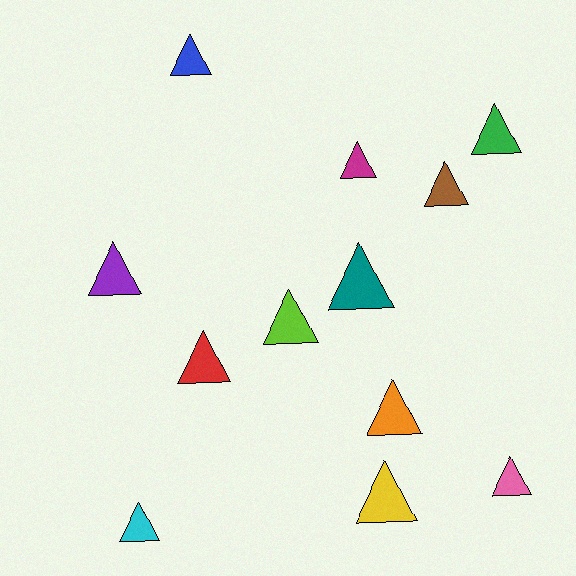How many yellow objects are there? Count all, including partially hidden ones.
There is 1 yellow object.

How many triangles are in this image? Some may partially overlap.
There are 12 triangles.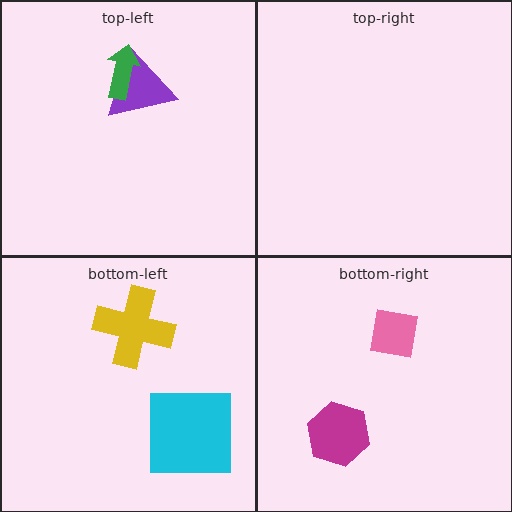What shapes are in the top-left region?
The purple triangle, the green arrow.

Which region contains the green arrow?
The top-left region.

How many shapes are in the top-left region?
2.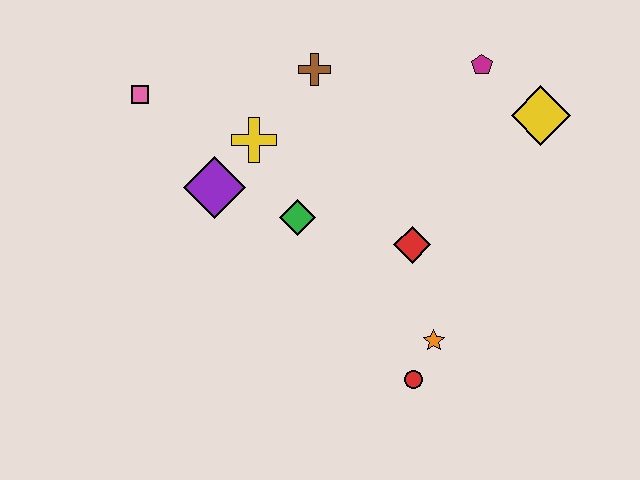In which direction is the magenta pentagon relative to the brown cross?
The magenta pentagon is to the right of the brown cross.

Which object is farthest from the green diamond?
The yellow diamond is farthest from the green diamond.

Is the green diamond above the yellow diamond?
No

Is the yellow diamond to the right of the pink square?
Yes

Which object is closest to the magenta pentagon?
The yellow diamond is closest to the magenta pentagon.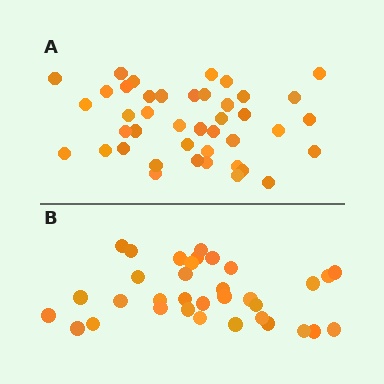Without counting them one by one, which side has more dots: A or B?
Region A (the top region) has more dots.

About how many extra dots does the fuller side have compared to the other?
Region A has roughly 8 or so more dots than region B.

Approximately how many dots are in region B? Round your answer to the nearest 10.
About 30 dots. (The exact count is 34, which rounds to 30.)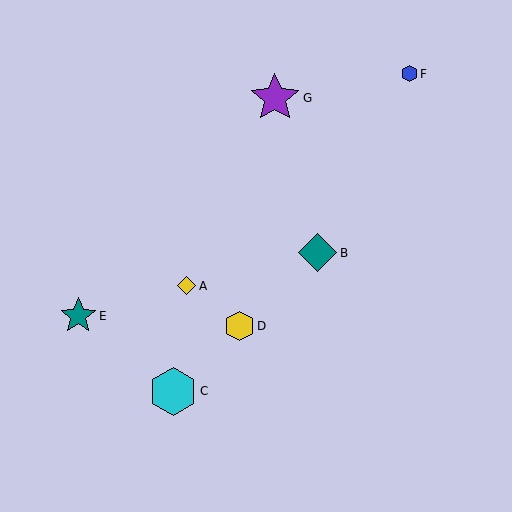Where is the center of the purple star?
The center of the purple star is at (275, 98).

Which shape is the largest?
The purple star (labeled G) is the largest.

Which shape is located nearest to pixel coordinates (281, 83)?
The purple star (labeled G) at (275, 98) is nearest to that location.